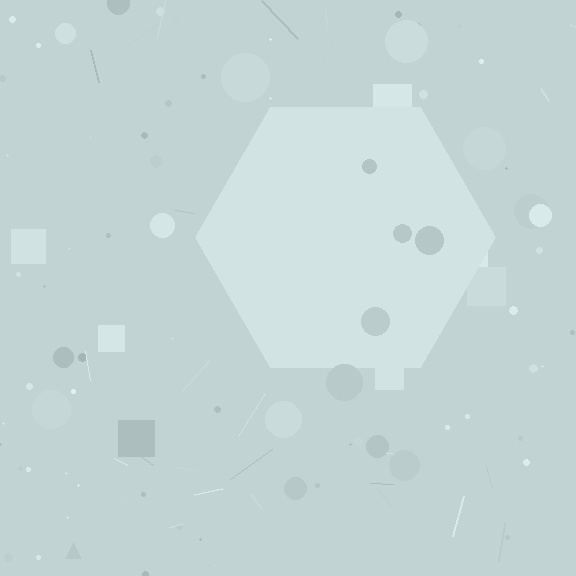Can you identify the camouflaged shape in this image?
The camouflaged shape is a hexagon.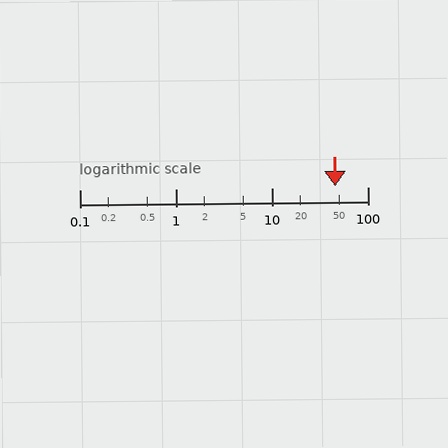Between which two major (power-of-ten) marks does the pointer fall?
The pointer is between 10 and 100.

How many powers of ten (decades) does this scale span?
The scale spans 3 decades, from 0.1 to 100.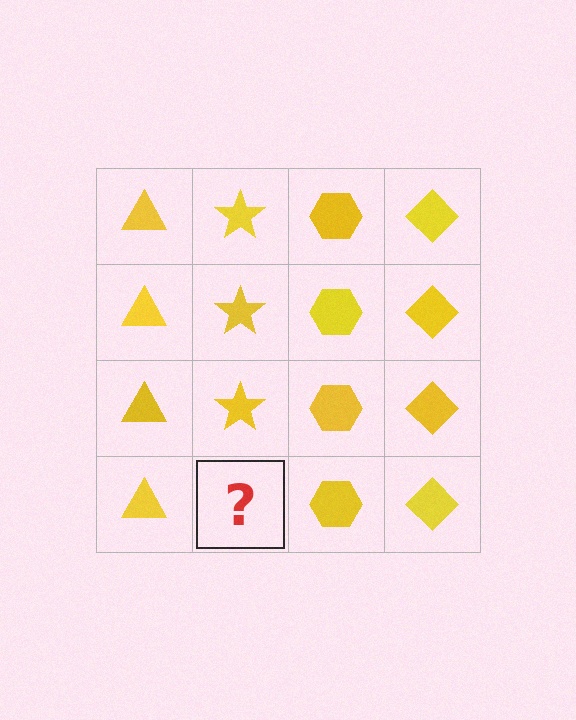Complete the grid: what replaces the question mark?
The question mark should be replaced with a yellow star.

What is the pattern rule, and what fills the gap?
The rule is that each column has a consistent shape. The gap should be filled with a yellow star.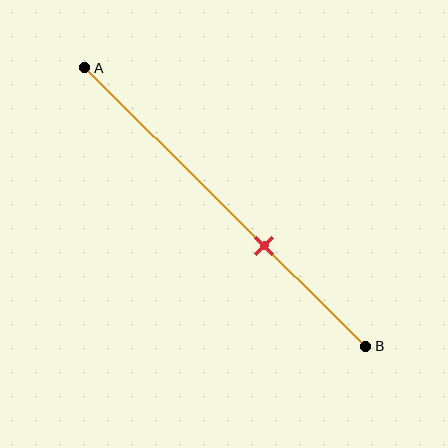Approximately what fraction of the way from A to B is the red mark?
The red mark is approximately 65% of the way from A to B.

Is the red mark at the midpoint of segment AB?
No, the mark is at about 65% from A, not at the 50% midpoint.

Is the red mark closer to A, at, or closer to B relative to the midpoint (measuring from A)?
The red mark is closer to point B than the midpoint of segment AB.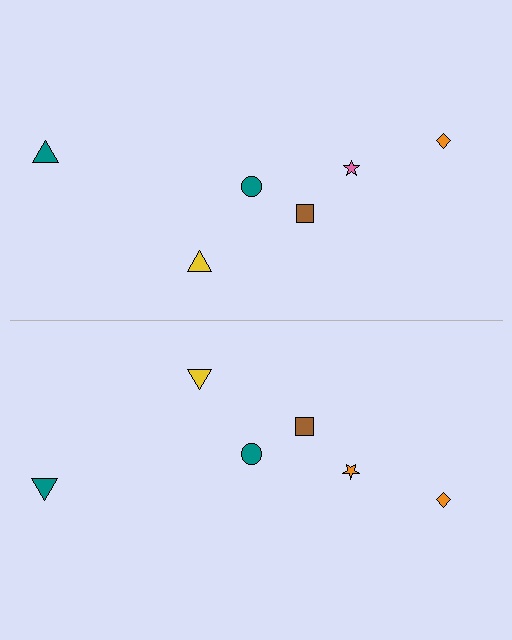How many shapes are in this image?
There are 12 shapes in this image.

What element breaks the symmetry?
The orange star on the bottom side breaks the symmetry — its mirror counterpart is pink.